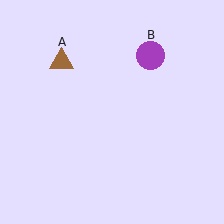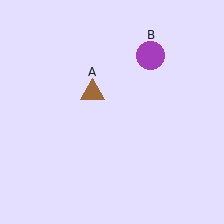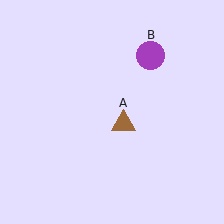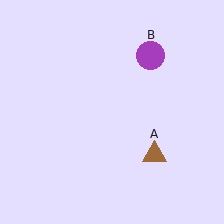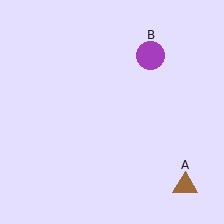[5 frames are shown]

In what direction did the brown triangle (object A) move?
The brown triangle (object A) moved down and to the right.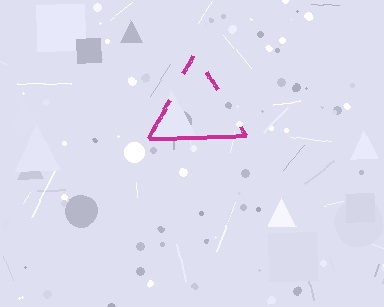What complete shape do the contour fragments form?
The contour fragments form a triangle.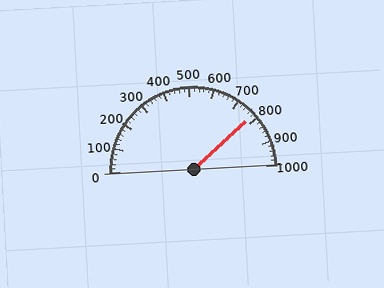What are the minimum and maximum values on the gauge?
The gauge ranges from 0 to 1000.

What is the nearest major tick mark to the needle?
The nearest major tick mark is 800.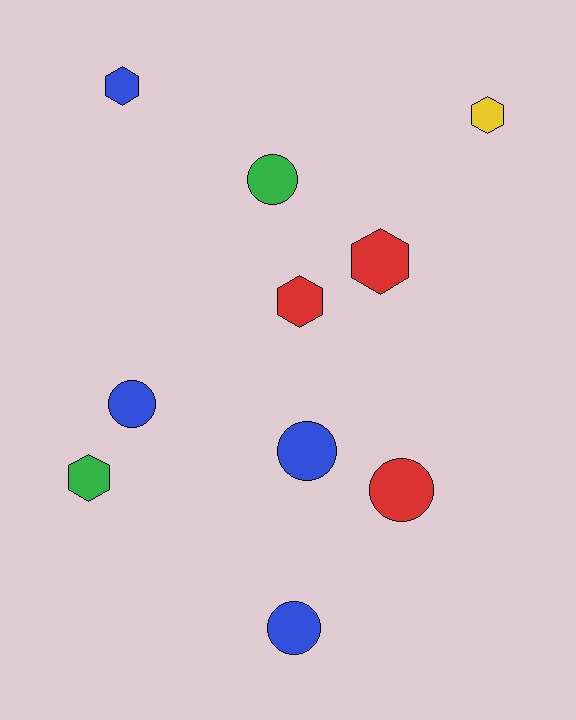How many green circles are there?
There is 1 green circle.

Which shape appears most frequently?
Circle, with 5 objects.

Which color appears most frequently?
Blue, with 4 objects.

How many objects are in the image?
There are 10 objects.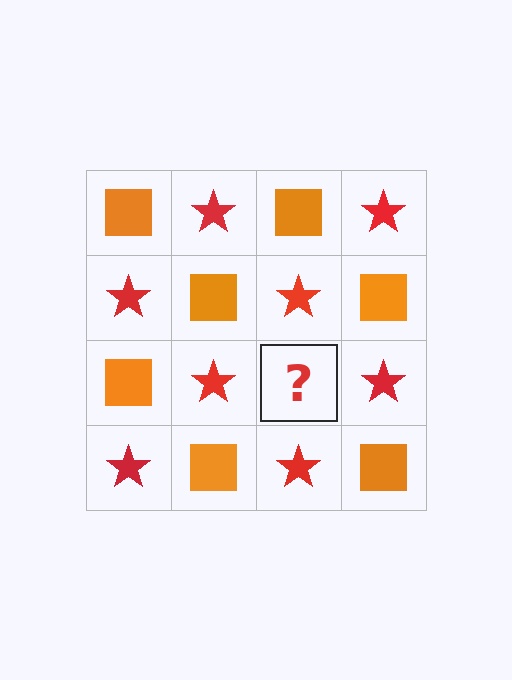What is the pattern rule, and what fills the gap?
The rule is that it alternates orange square and red star in a checkerboard pattern. The gap should be filled with an orange square.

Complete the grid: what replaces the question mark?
The question mark should be replaced with an orange square.